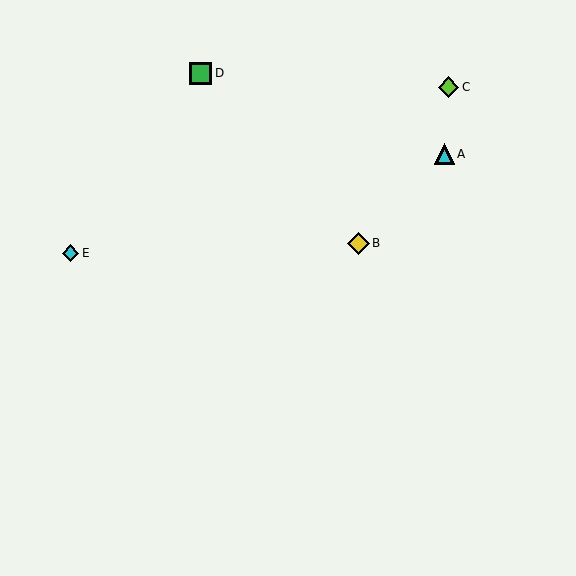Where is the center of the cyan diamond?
The center of the cyan diamond is at (71, 253).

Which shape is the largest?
The green square (labeled D) is the largest.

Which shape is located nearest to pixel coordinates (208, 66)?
The green square (labeled D) at (201, 73) is nearest to that location.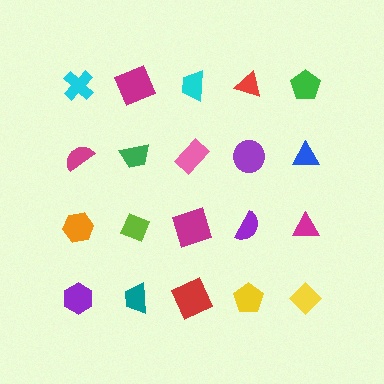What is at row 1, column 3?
A cyan trapezoid.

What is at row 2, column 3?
A pink rectangle.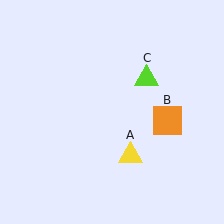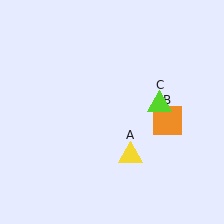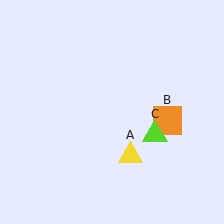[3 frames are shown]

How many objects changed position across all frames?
1 object changed position: lime triangle (object C).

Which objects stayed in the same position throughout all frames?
Yellow triangle (object A) and orange square (object B) remained stationary.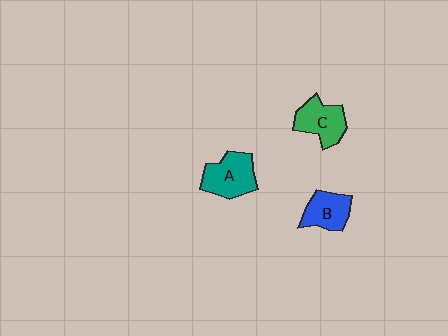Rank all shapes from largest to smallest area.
From largest to smallest: A (teal), C (green), B (blue).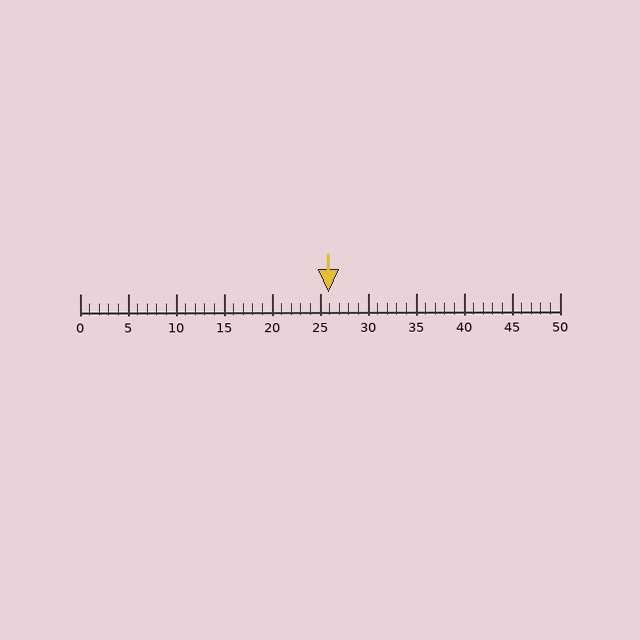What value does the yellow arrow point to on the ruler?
The yellow arrow points to approximately 26.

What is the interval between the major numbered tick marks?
The major tick marks are spaced 5 units apart.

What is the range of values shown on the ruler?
The ruler shows values from 0 to 50.